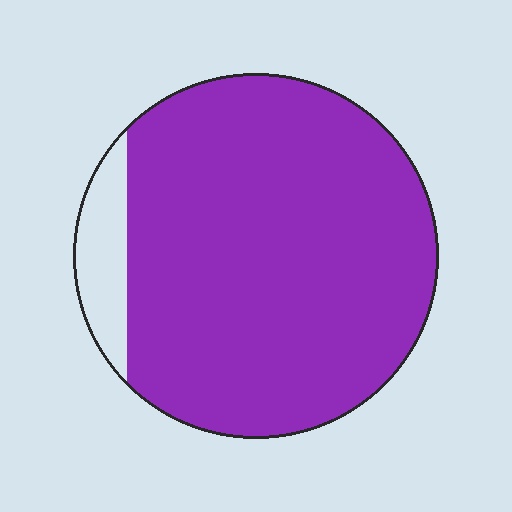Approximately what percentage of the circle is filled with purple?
Approximately 90%.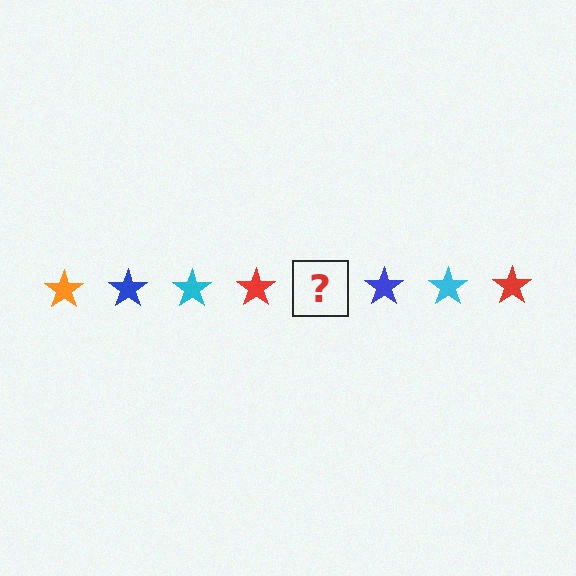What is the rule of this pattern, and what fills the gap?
The rule is that the pattern cycles through orange, blue, cyan, red stars. The gap should be filled with an orange star.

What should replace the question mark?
The question mark should be replaced with an orange star.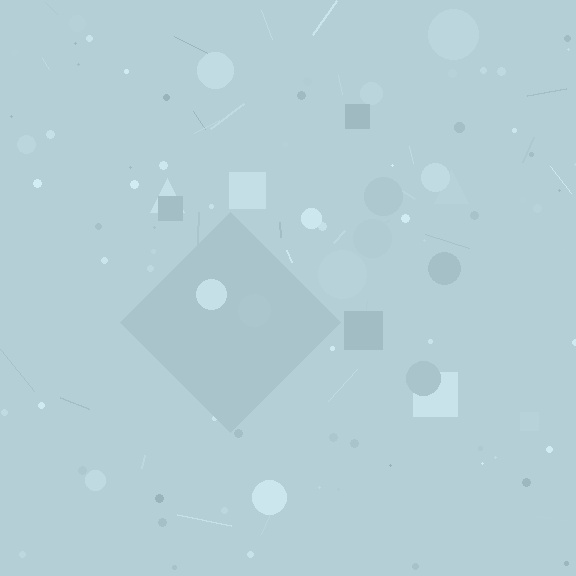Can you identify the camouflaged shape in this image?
The camouflaged shape is a diamond.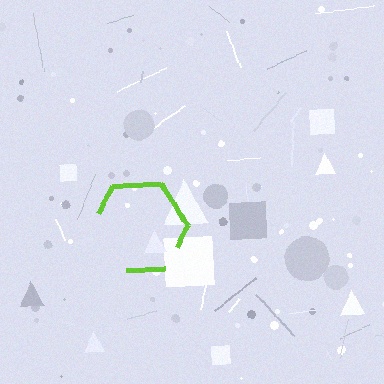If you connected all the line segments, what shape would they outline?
They would outline a hexagon.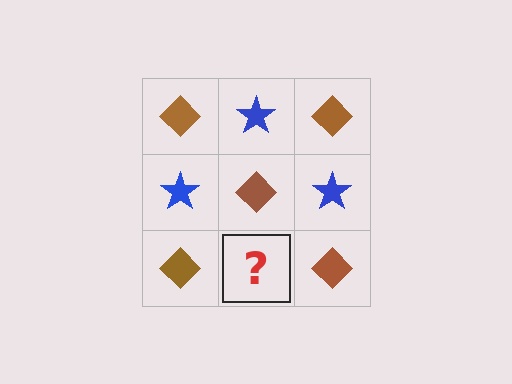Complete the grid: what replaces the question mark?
The question mark should be replaced with a blue star.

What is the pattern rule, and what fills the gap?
The rule is that it alternates brown diamond and blue star in a checkerboard pattern. The gap should be filled with a blue star.